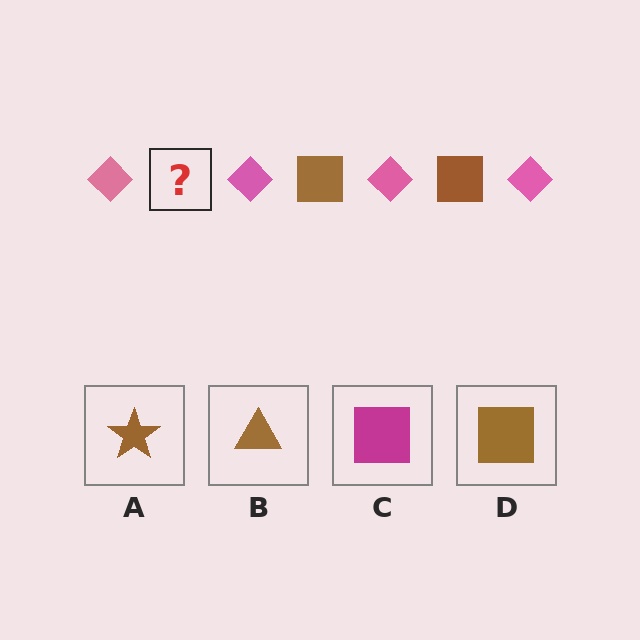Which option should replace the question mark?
Option D.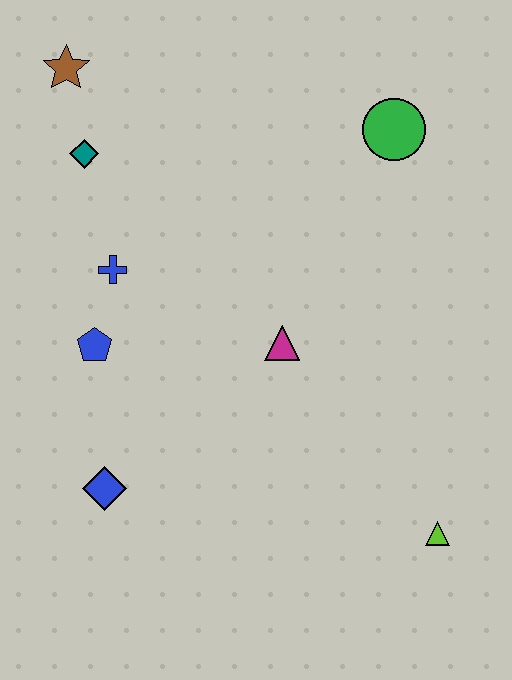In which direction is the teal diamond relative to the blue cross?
The teal diamond is above the blue cross.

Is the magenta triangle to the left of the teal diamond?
No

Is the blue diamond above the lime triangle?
Yes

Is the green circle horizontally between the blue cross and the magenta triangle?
No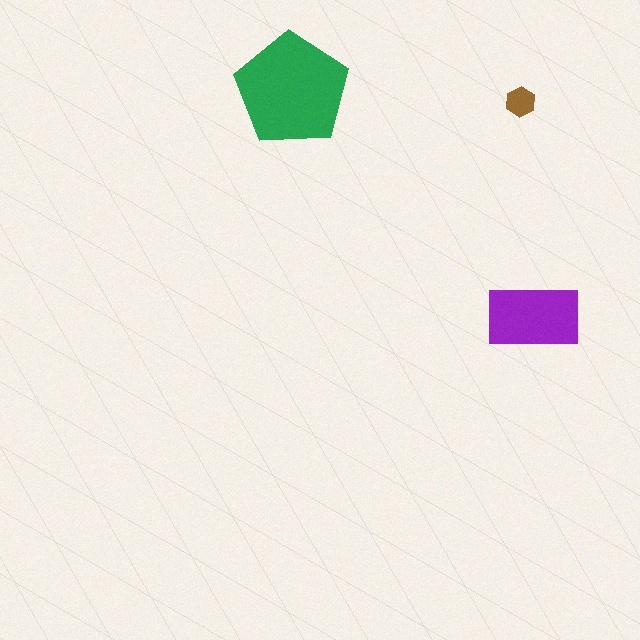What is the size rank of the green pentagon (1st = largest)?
1st.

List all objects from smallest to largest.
The brown hexagon, the purple rectangle, the green pentagon.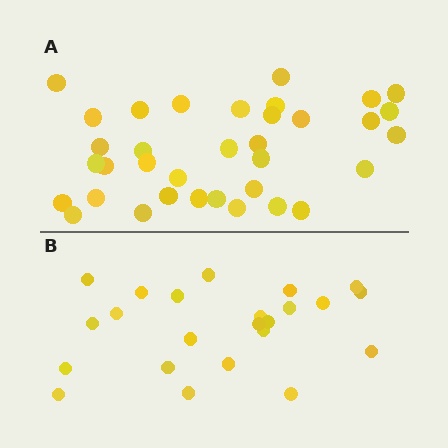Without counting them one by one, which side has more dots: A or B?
Region A (the top region) has more dots.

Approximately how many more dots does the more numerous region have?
Region A has roughly 12 or so more dots than region B.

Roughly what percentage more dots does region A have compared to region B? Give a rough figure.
About 50% more.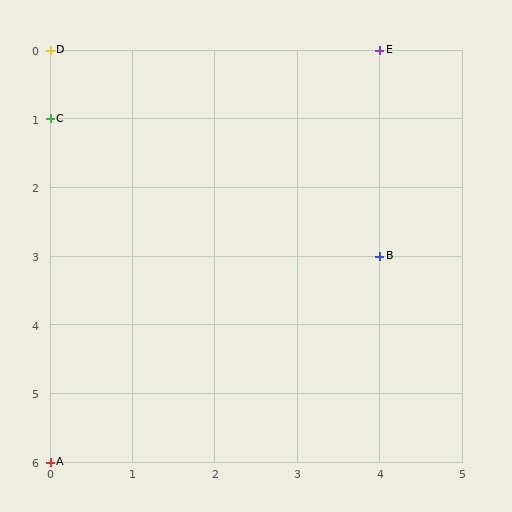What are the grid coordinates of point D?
Point D is at grid coordinates (0, 0).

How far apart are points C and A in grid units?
Points C and A are 5 rows apart.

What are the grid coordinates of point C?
Point C is at grid coordinates (0, 1).